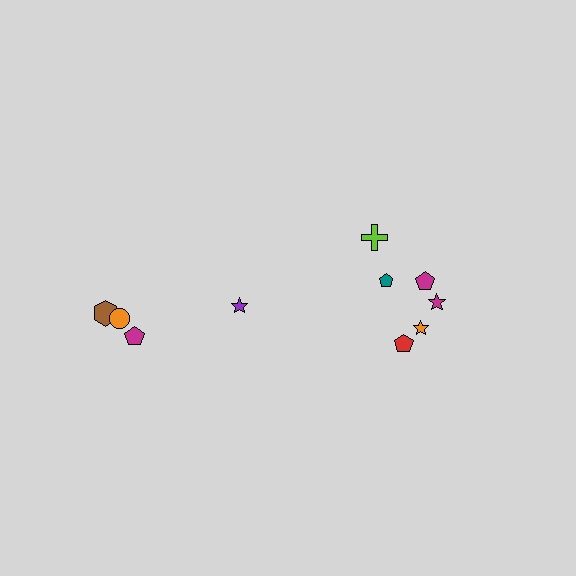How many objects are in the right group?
There are 6 objects.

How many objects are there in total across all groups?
There are 10 objects.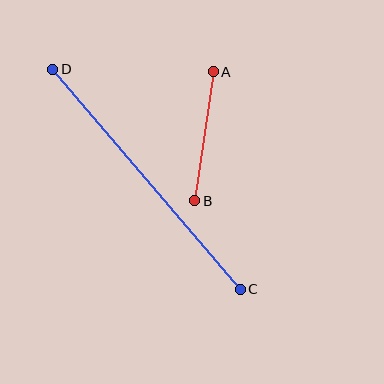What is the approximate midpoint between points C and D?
The midpoint is at approximately (146, 179) pixels.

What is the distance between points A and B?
The distance is approximately 130 pixels.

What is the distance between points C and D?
The distance is approximately 289 pixels.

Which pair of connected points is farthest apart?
Points C and D are farthest apart.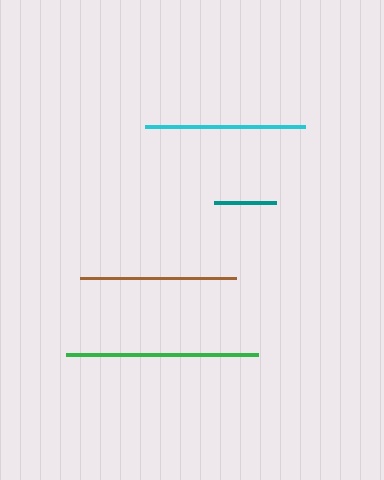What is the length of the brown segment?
The brown segment is approximately 156 pixels long.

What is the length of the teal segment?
The teal segment is approximately 62 pixels long.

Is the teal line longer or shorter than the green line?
The green line is longer than the teal line.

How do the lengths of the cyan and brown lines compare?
The cyan and brown lines are approximately the same length.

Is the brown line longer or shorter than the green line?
The green line is longer than the brown line.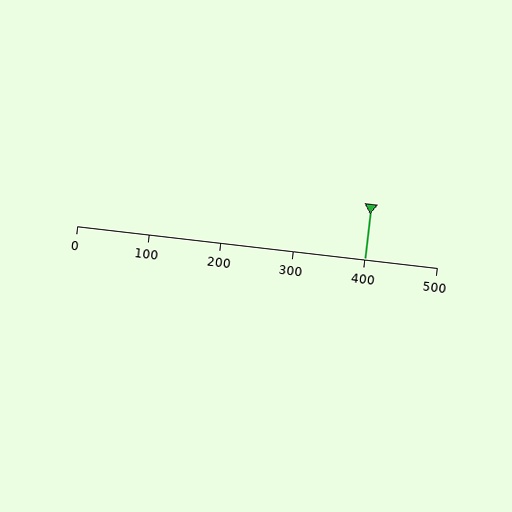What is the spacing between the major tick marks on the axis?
The major ticks are spaced 100 apart.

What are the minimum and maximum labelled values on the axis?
The axis runs from 0 to 500.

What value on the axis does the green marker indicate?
The marker indicates approximately 400.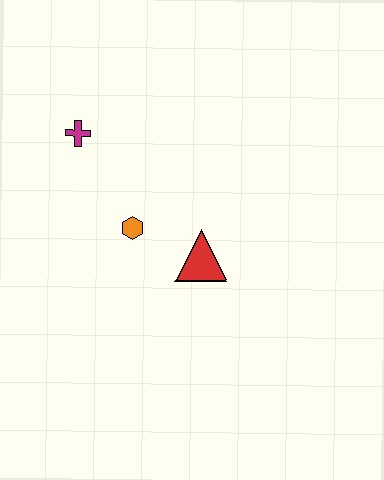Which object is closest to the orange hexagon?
The red triangle is closest to the orange hexagon.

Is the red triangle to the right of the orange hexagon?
Yes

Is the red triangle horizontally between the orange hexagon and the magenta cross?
No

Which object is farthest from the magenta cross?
The red triangle is farthest from the magenta cross.